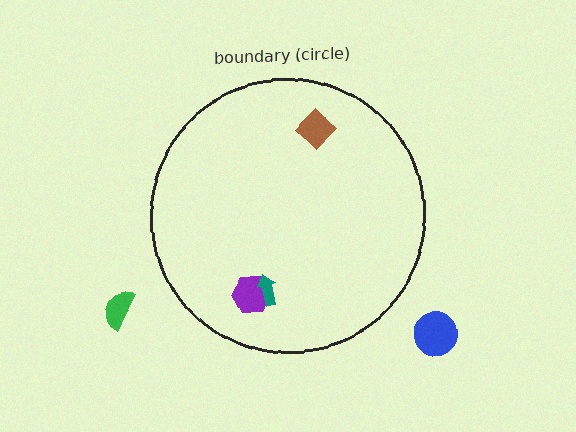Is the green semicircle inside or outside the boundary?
Outside.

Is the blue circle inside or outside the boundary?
Outside.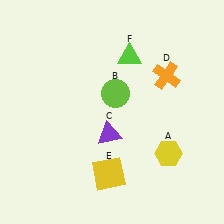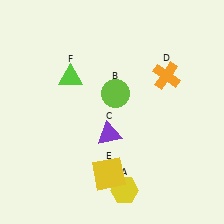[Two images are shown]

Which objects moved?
The objects that moved are: the yellow hexagon (A), the lime triangle (F).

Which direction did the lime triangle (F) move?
The lime triangle (F) moved left.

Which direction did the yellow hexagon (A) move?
The yellow hexagon (A) moved left.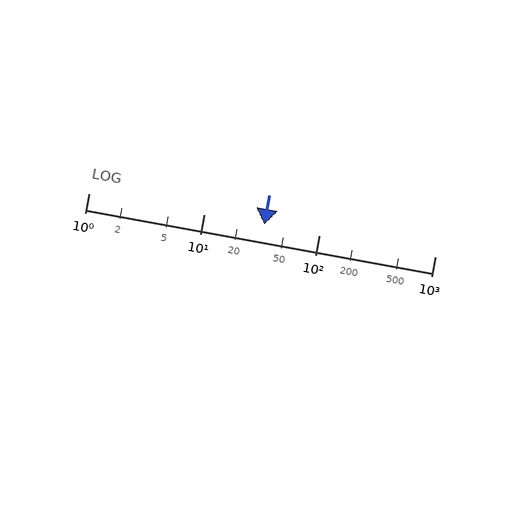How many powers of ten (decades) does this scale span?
The scale spans 3 decades, from 1 to 1000.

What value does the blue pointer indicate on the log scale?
The pointer indicates approximately 33.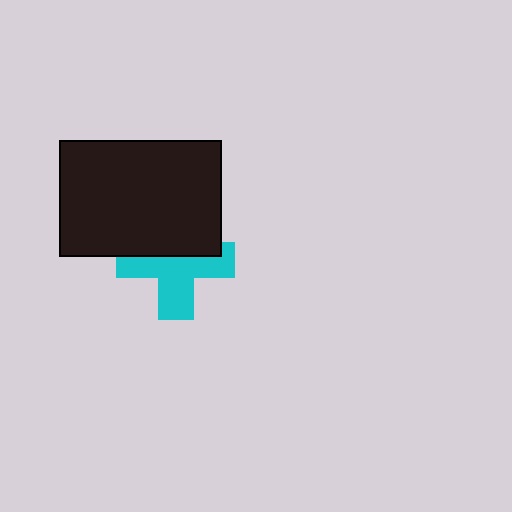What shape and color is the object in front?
The object in front is a black rectangle.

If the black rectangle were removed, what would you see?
You would see the complete cyan cross.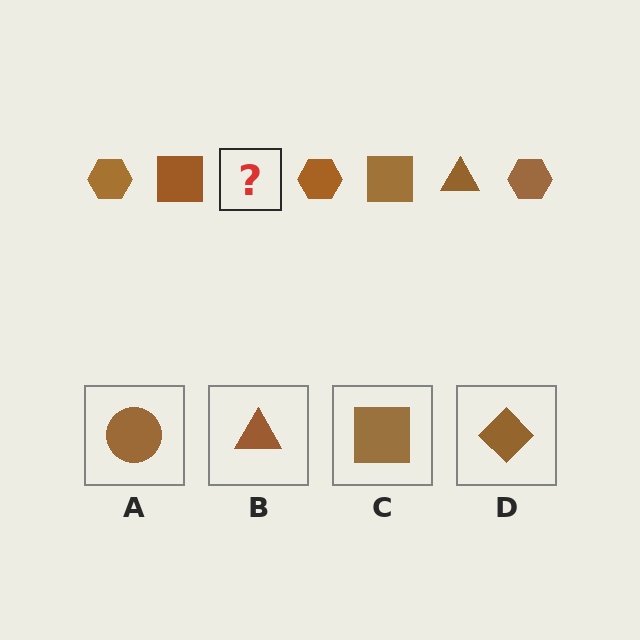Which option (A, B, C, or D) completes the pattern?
B.